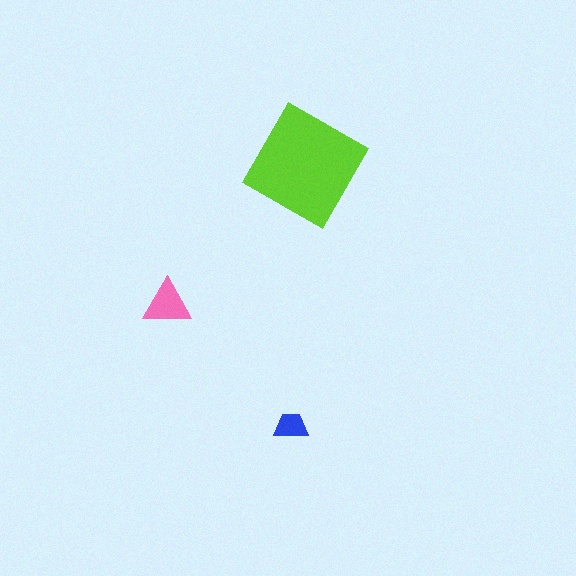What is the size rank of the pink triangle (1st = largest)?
2nd.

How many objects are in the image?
There are 3 objects in the image.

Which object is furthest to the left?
The pink triangle is leftmost.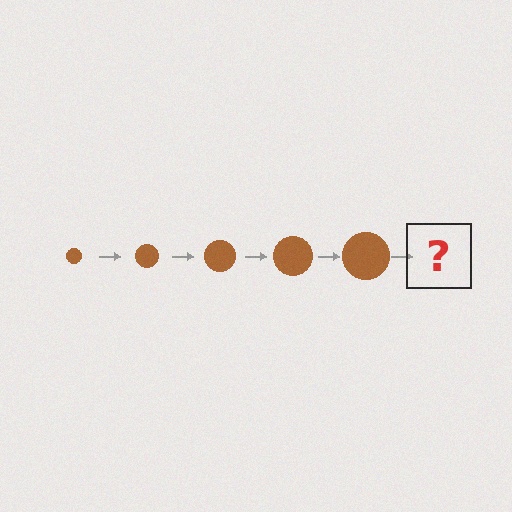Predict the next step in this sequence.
The next step is a brown circle, larger than the previous one.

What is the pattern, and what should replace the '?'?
The pattern is that the circle gets progressively larger each step. The '?' should be a brown circle, larger than the previous one.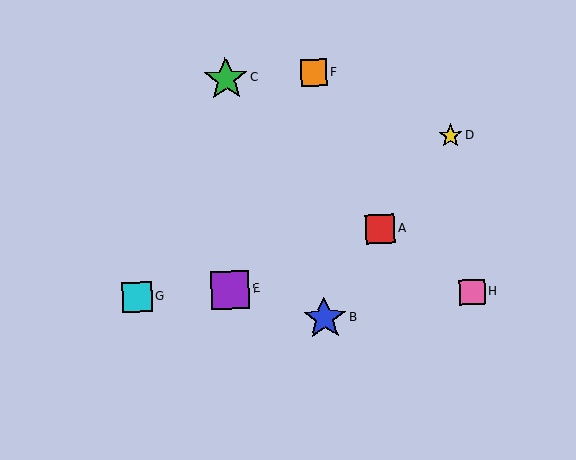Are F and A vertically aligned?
No, F is at x≈314 and A is at x≈380.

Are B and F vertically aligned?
Yes, both are at x≈324.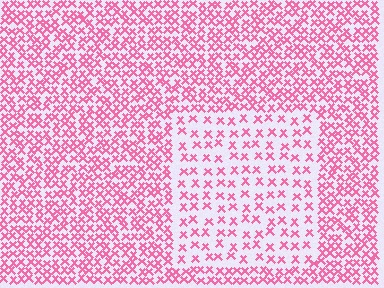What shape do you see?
I see a rectangle.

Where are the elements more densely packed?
The elements are more densely packed outside the rectangle boundary.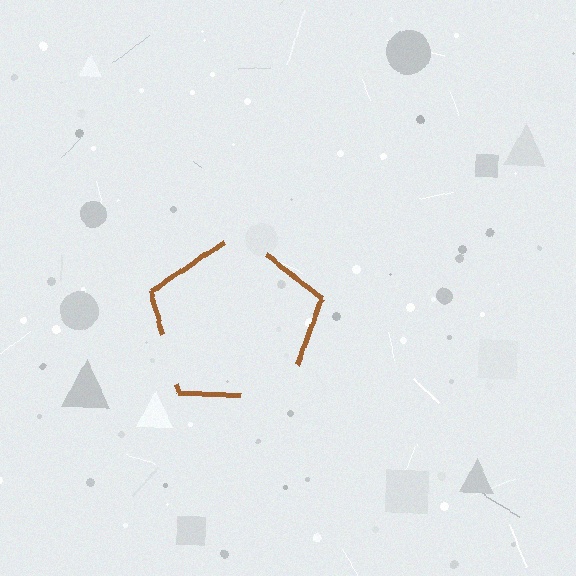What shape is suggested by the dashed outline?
The dashed outline suggests a pentagon.